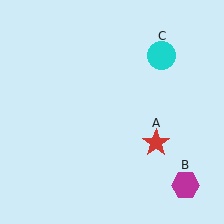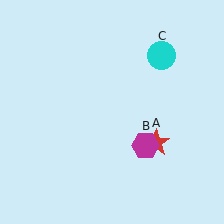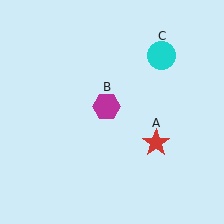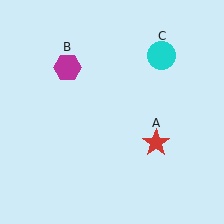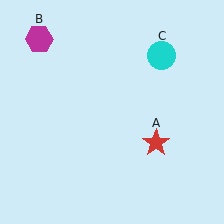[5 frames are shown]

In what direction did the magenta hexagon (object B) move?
The magenta hexagon (object B) moved up and to the left.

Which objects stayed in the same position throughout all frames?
Red star (object A) and cyan circle (object C) remained stationary.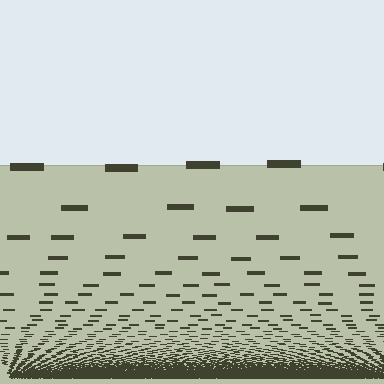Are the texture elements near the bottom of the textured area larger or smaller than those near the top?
Smaller. The gradient is inverted — elements near the bottom are smaller and denser.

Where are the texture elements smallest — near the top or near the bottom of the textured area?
Near the bottom.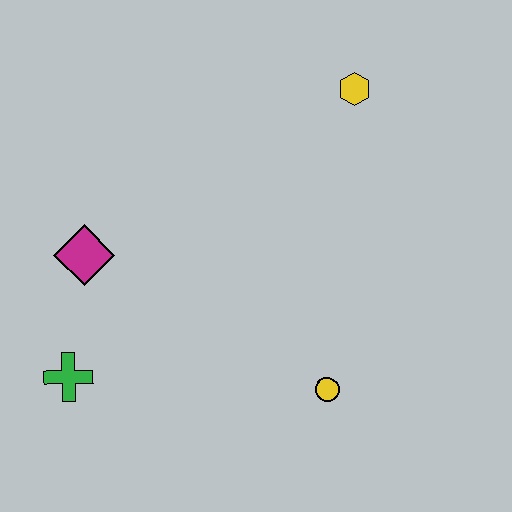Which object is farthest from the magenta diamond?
The yellow hexagon is farthest from the magenta diamond.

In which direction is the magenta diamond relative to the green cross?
The magenta diamond is above the green cross.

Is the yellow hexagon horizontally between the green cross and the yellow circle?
No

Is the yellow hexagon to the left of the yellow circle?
No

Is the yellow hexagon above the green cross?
Yes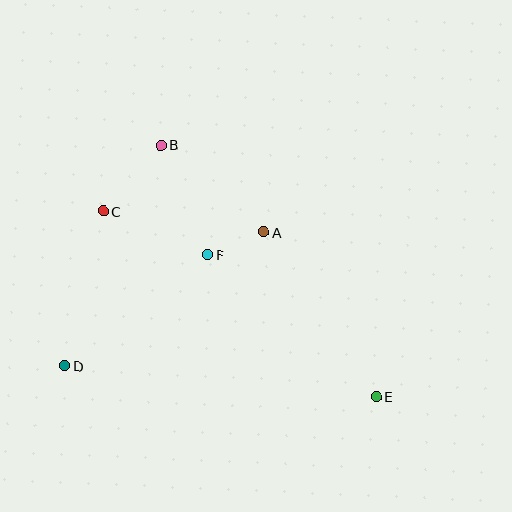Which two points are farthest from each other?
Points B and E are farthest from each other.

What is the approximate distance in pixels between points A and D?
The distance between A and D is approximately 239 pixels.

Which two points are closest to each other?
Points A and F are closest to each other.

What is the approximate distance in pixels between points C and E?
The distance between C and E is approximately 330 pixels.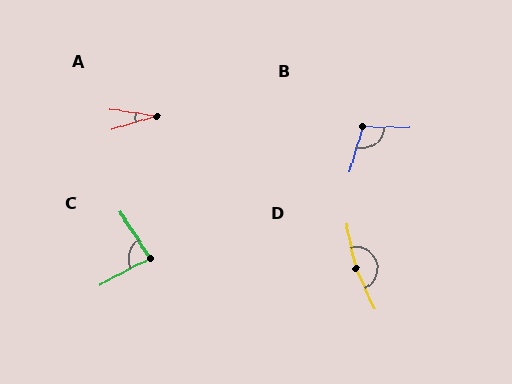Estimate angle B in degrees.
Approximately 106 degrees.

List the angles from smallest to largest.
A (25°), C (85°), B (106°), D (167°).